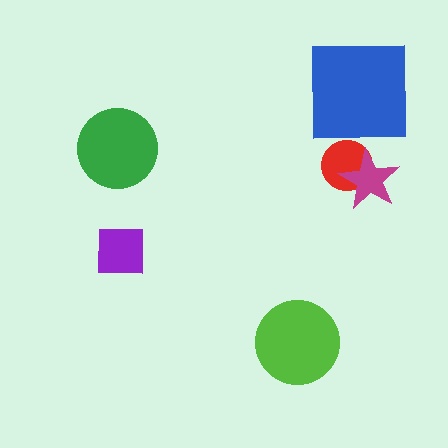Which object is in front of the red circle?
The magenta star is in front of the red circle.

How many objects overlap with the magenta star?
1 object overlaps with the magenta star.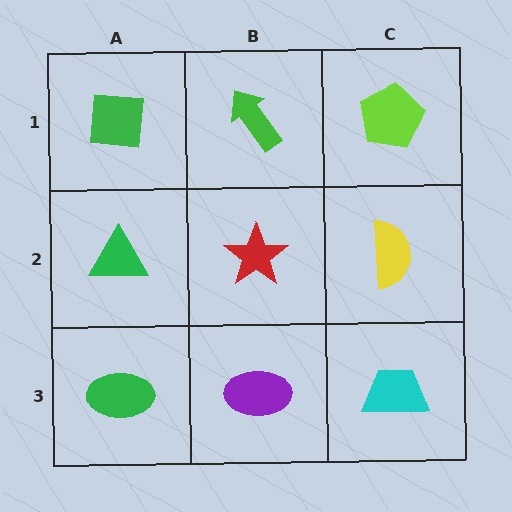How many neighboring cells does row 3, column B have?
3.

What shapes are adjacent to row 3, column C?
A yellow semicircle (row 2, column C), a purple ellipse (row 3, column B).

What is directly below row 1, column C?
A yellow semicircle.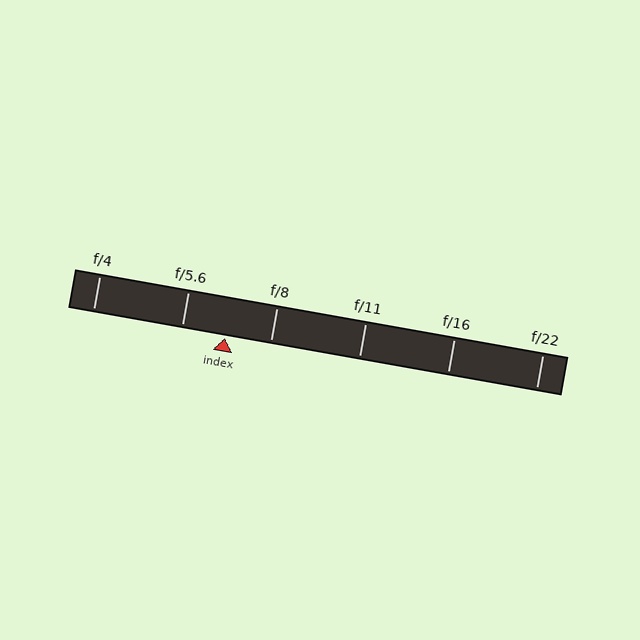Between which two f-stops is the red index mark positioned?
The index mark is between f/5.6 and f/8.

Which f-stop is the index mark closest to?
The index mark is closest to f/5.6.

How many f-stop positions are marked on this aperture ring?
There are 6 f-stop positions marked.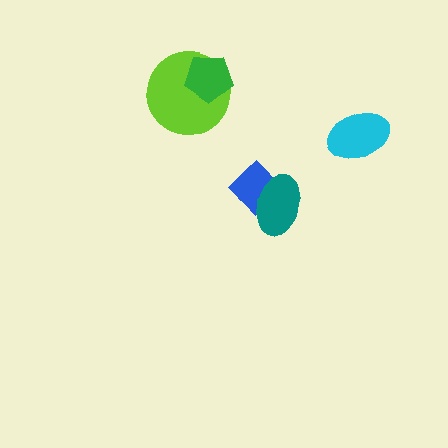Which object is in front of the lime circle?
The green pentagon is in front of the lime circle.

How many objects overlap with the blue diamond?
1 object overlaps with the blue diamond.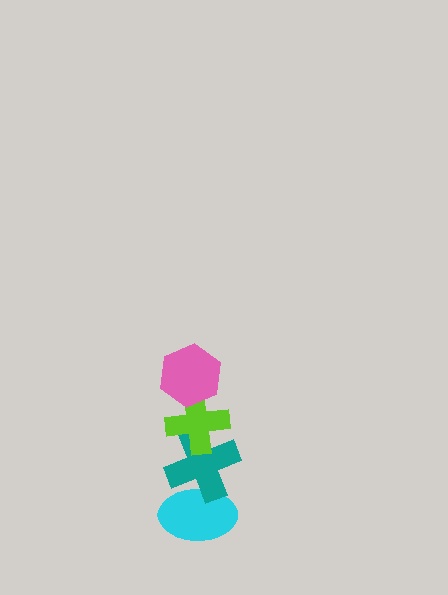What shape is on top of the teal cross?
The lime cross is on top of the teal cross.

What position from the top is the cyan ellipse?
The cyan ellipse is 4th from the top.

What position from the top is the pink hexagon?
The pink hexagon is 1st from the top.